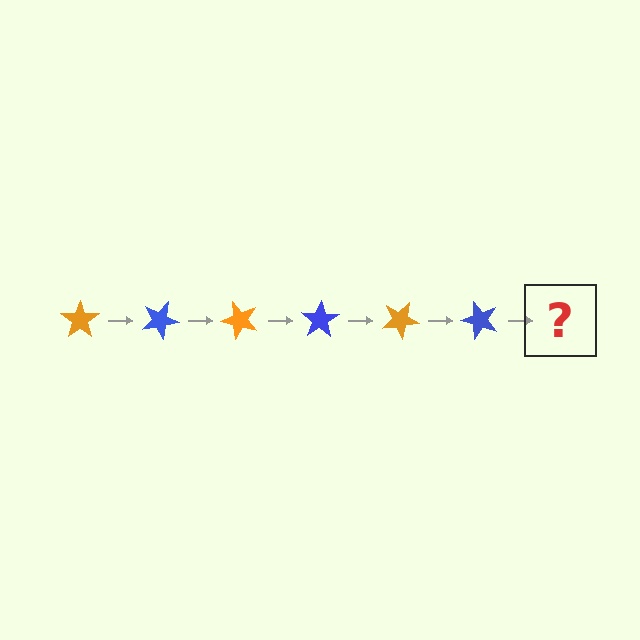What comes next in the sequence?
The next element should be an orange star, rotated 150 degrees from the start.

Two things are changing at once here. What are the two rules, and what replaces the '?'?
The two rules are that it rotates 25 degrees each step and the color cycles through orange and blue. The '?' should be an orange star, rotated 150 degrees from the start.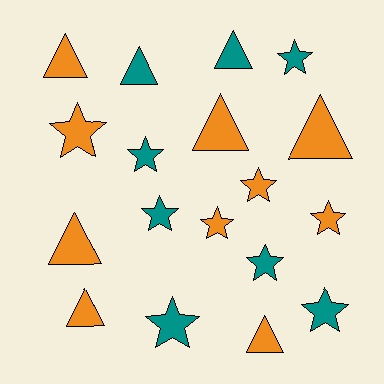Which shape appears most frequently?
Star, with 10 objects.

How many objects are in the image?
There are 18 objects.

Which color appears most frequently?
Orange, with 10 objects.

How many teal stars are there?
There are 6 teal stars.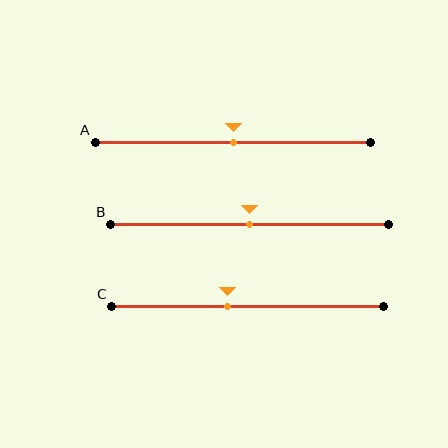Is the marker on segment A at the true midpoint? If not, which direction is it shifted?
Yes, the marker on segment A is at the true midpoint.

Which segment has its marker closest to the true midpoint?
Segment A has its marker closest to the true midpoint.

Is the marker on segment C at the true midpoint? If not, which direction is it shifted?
No, the marker on segment C is shifted to the left by about 7% of the segment length.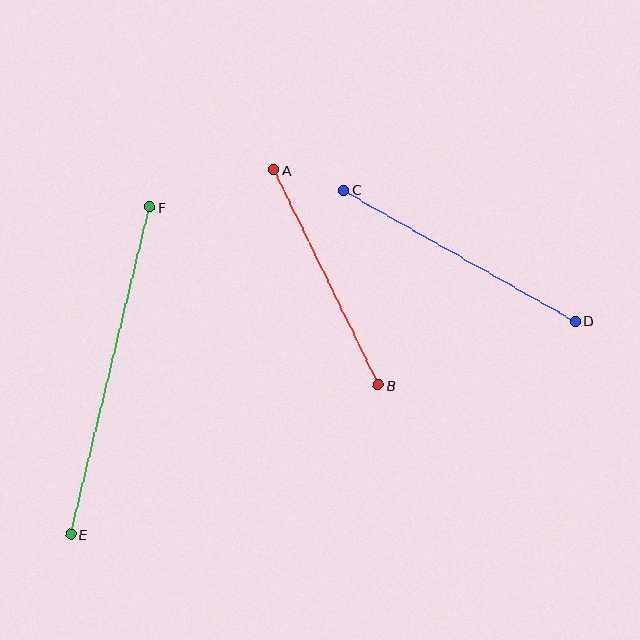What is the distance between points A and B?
The distance is approximately 240 pixels.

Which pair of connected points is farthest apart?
Points E and F are farthest apart.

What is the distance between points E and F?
The distance is approximately 337 pixels.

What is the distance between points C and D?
The distance is approximately 266 pixels.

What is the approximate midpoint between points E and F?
The midpoint is at approximately (110, 371) pixels.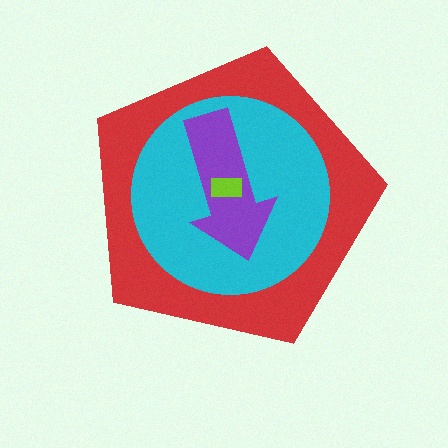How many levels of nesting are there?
4.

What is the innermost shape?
The lime rectangle.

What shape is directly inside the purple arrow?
The lime rectangle.